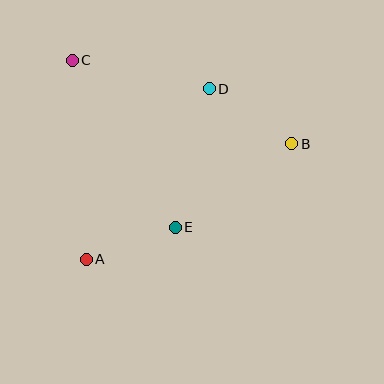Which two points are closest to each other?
Points A and E are closest to each other.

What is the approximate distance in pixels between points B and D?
The distance between B and D is approximately 99 pixels.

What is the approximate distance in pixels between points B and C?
The distance between B and C is approximately 234 pixels.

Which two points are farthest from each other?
Points A and B are farthest from each other.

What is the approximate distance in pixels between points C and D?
The distance between C and D is approximately 140 pixels.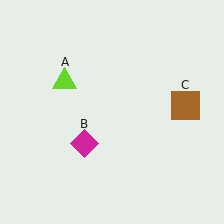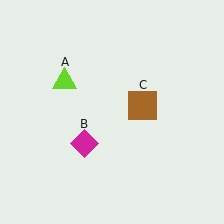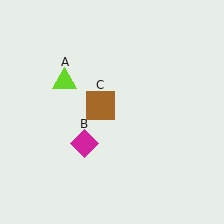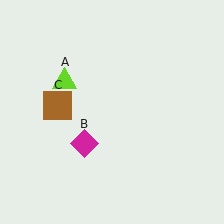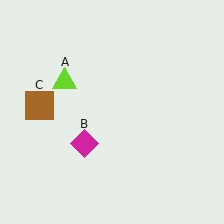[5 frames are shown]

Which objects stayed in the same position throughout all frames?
Lime triangle (object A) and magenta diamond (object B) remained stationary.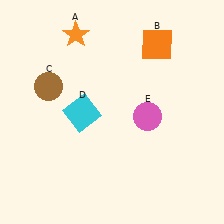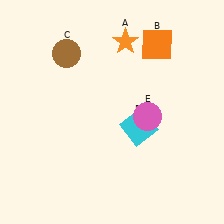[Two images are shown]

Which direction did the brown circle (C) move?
The brown circle (C) moved up.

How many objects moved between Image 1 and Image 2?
3 objects moved between the two images.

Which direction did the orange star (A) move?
The orange star (A) moved right.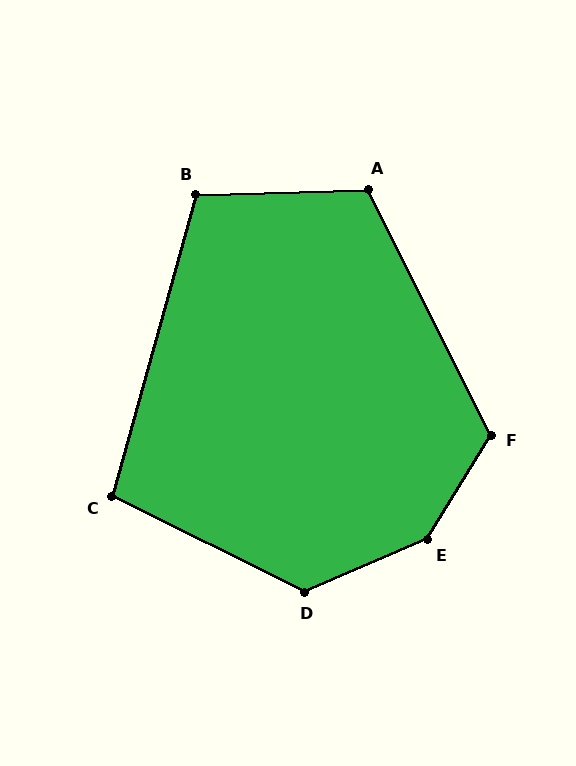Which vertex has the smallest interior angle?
C, at approximately 101 degrees.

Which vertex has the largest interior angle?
E, at approximately 144 degrees.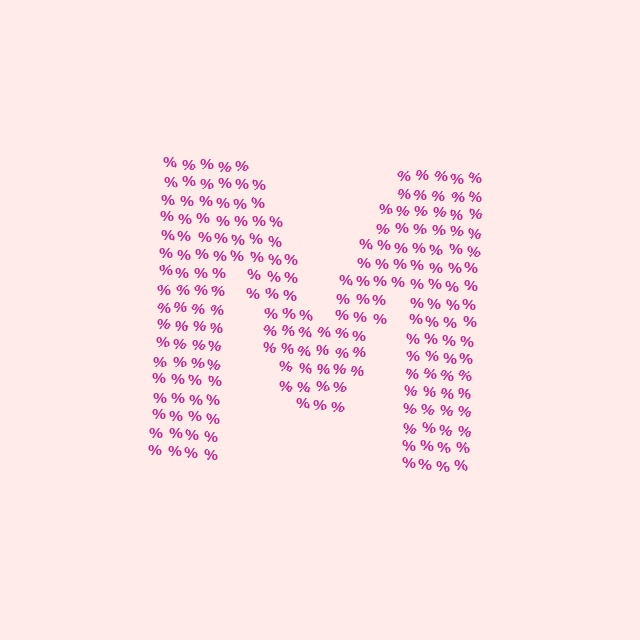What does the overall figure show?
The overall figure shows the letter M.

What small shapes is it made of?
It is made of small percent signs.